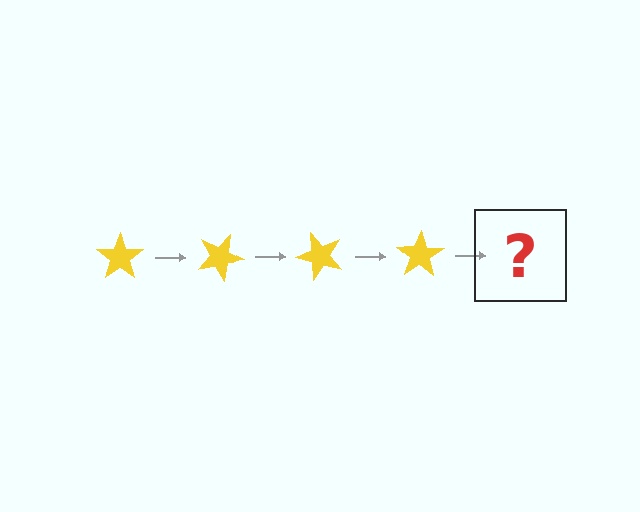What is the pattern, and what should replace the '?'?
The pattern is that the star rotates 25 degrees each step. The '?' should be a yellow star rotated 100 degrees.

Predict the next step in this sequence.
The next step is a yellow star rotated 100 degrees.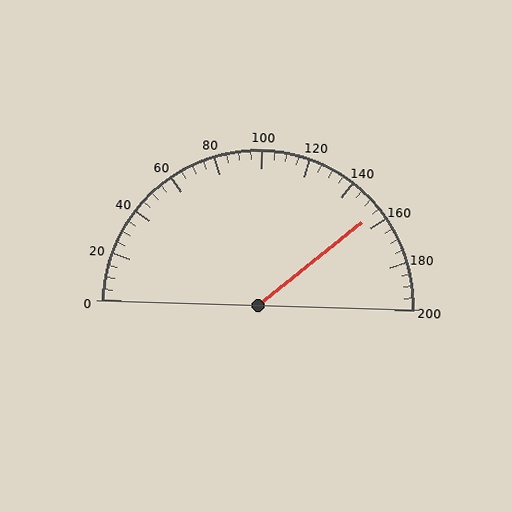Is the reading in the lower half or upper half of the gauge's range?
The reading is in the upper half of the range (0 to 200).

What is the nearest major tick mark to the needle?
The nearest major tick mark is 160.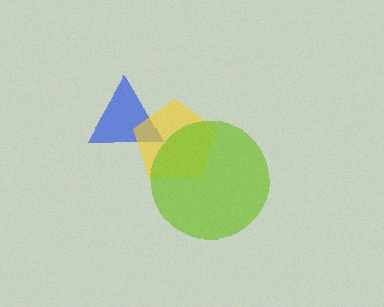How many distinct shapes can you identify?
There are 3 distinct shapes: a blue triangle, a yellow pentagon, a lime circle.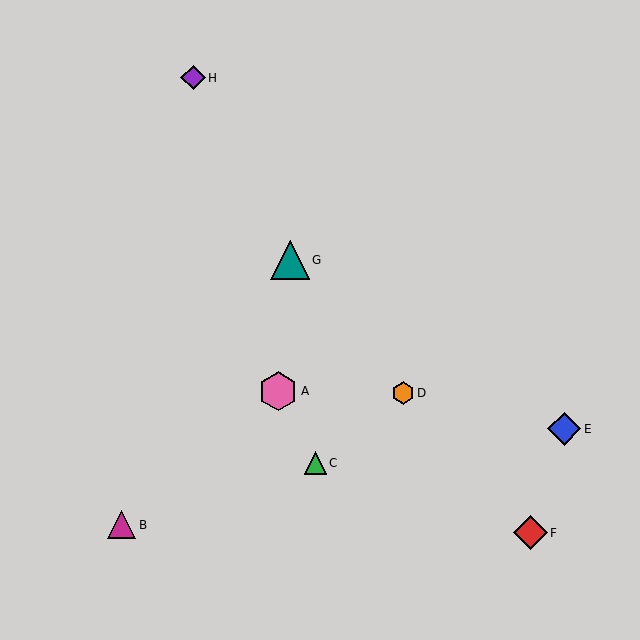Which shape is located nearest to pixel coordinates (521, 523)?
The red diamond (labeled F) at (530, 533) is nearest to that location.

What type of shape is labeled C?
Shape C is a green triangle.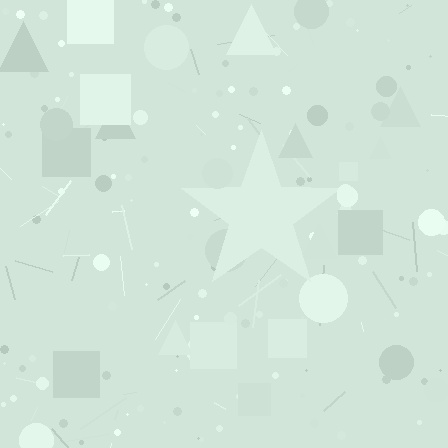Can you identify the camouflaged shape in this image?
The camouflaged shape is a star.